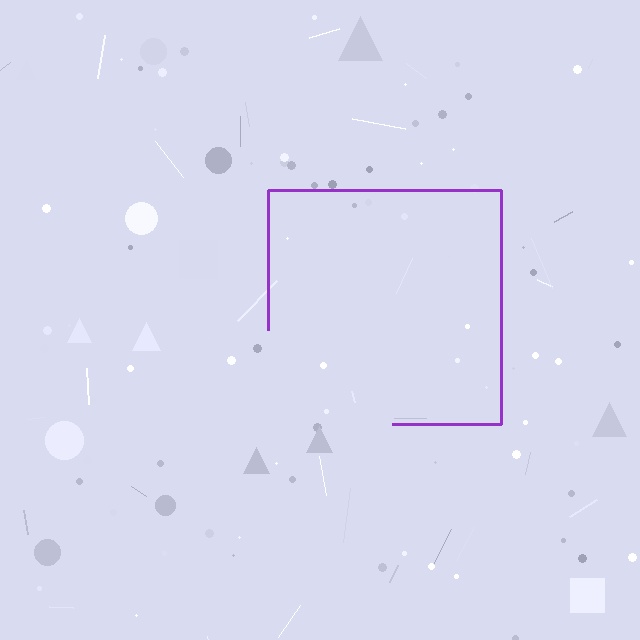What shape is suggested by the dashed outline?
The dashed outline suggests a square.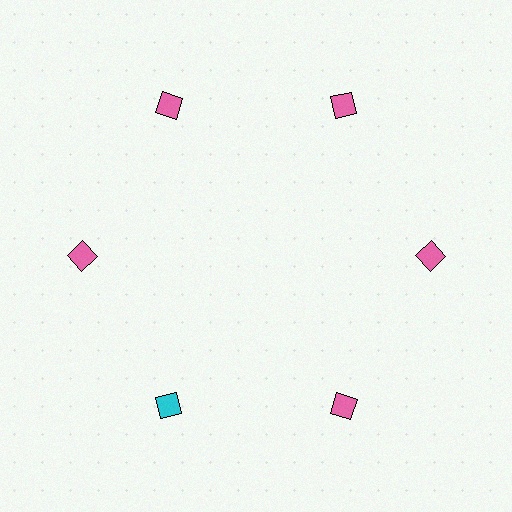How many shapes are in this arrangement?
There are 6 shapes arranged in a ring pattern.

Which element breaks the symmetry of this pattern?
The cyan diamond at roughly the 7 o'clock position breaks the symmetry. All other shapes are pink diamonds.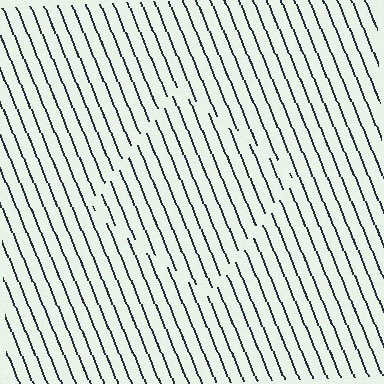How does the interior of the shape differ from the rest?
The interior of the shape contains the same grating, shifted by half a period — the contour is defined by the phase discontinuity where line-ends from the inner and outer gratings abut.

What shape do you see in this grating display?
An illusory square. The interior of the shape contains the same grating, shifted by half a period — the contour is defined by the phase discontinuity where line-ends from the inner and outer gratings abut.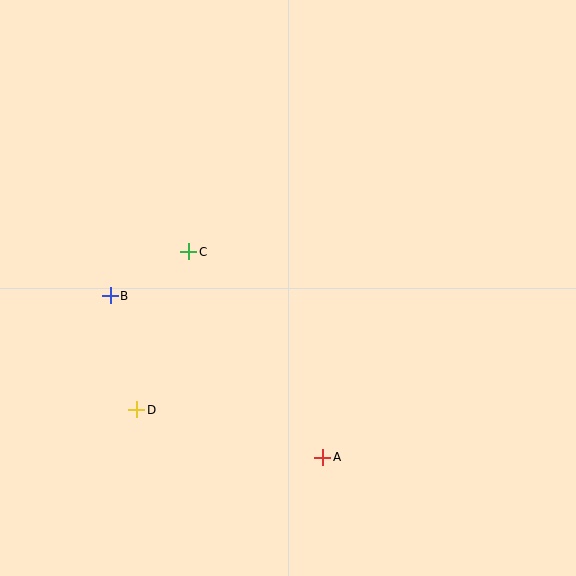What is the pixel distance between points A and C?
The distance between A and C is 245 pixels.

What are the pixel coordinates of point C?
Point C is at (189, 252).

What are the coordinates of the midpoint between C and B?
The midpoint between C and B is at (149, 274).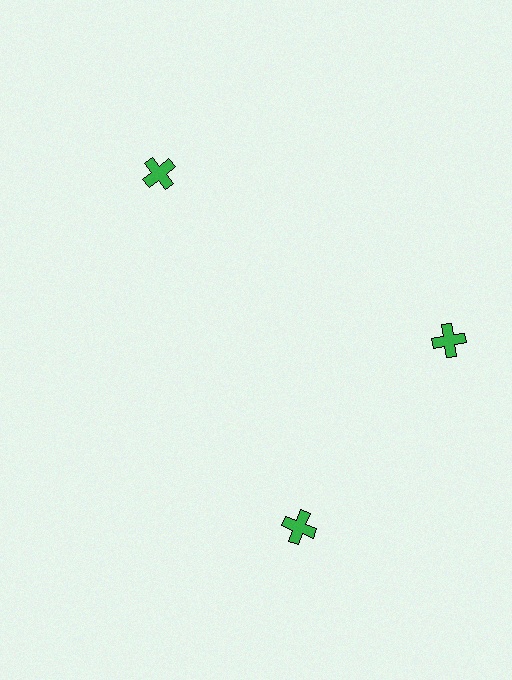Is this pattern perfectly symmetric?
No. The 3 green crosses are arranged in a ring, but one element near the 7 o'clock position is rotated out of alignment along the ring, breaking the 3-fold rotational symmetry.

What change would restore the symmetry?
The symmetry would be restored by rotating it back into even spacing with its neighbors so that all 3 crosses sit at equal angles and equal distance from the center.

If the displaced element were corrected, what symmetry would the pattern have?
It would have 3-fold rotational symmetry — the pattern would map onto itself every 120 degrees.